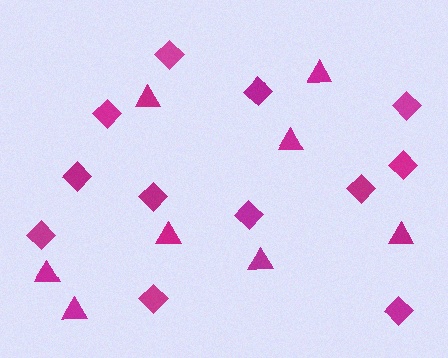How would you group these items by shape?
There are 2 groups: one group of diamonds (12) and one group of triangles (8).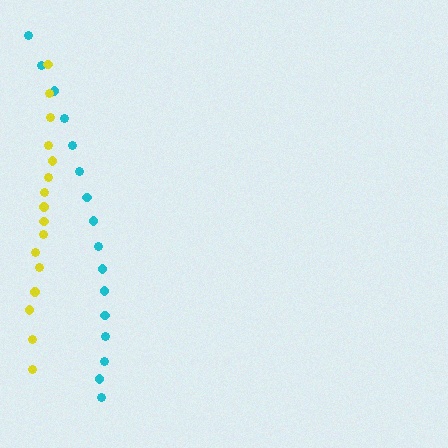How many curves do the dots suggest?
There are 2 distinct paths.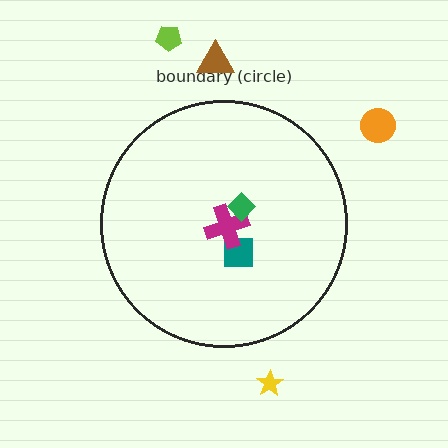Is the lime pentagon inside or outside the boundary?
Outside.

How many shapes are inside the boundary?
3 inside, 4 outside.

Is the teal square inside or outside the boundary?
Inside.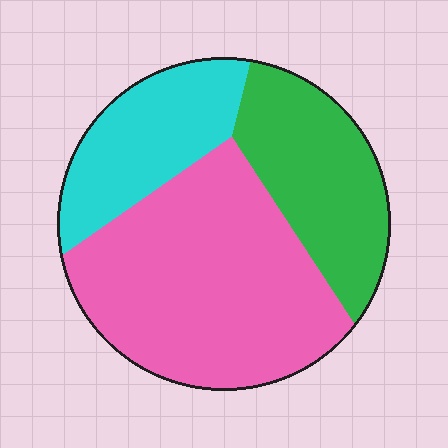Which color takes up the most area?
Pink, at roughly 50%.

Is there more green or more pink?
Pink.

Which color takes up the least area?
Cyan, at roughly 20%.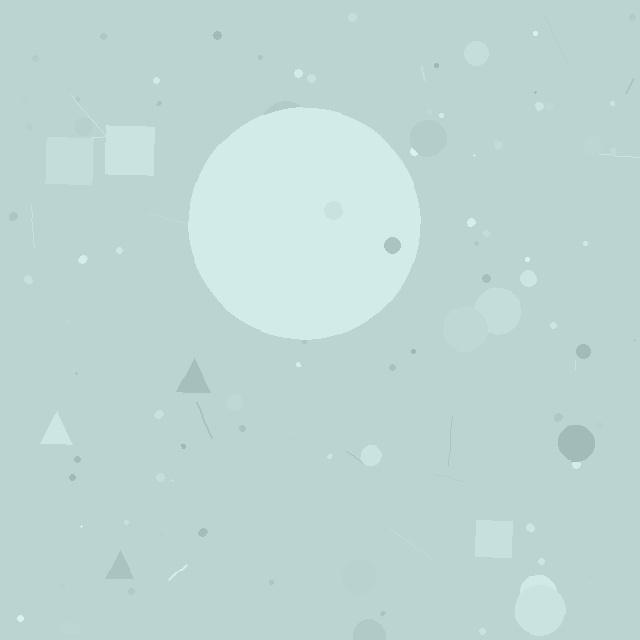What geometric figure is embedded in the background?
A circle is embedded in the background.